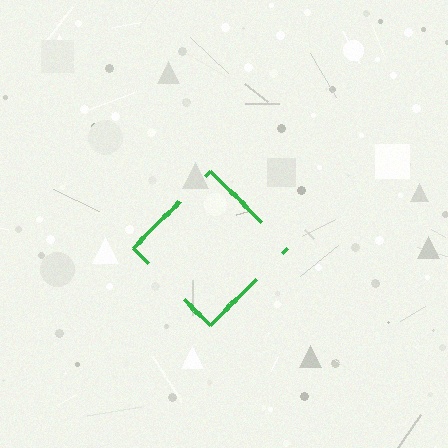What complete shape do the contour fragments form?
The contour fragments form a diamond.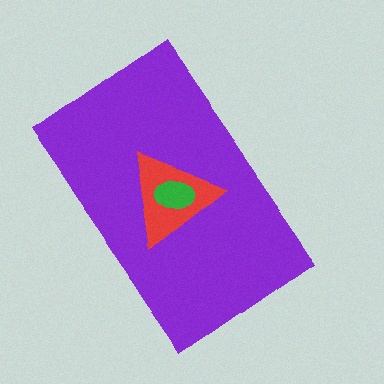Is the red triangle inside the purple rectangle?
Yes.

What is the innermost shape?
The green ellipse.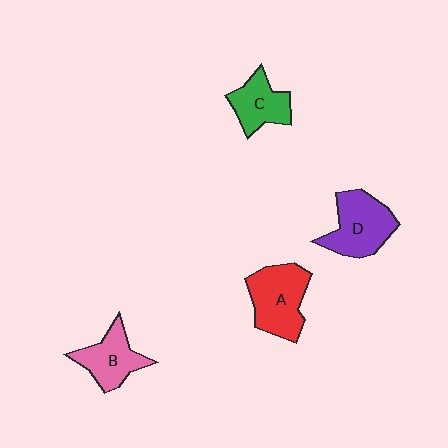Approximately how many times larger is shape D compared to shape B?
Approximately 1.3 times.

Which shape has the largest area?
Shape A (red).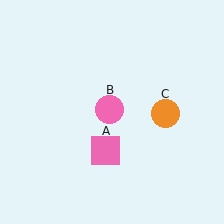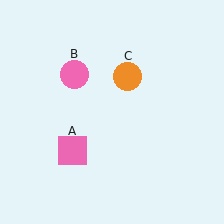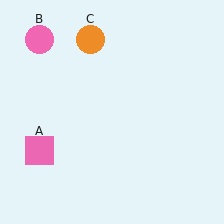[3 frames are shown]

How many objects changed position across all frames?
3 objects changed position: pink square (object A), pink circle (object B), orange circle (object C).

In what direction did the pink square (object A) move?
The pink square (object A) moved left.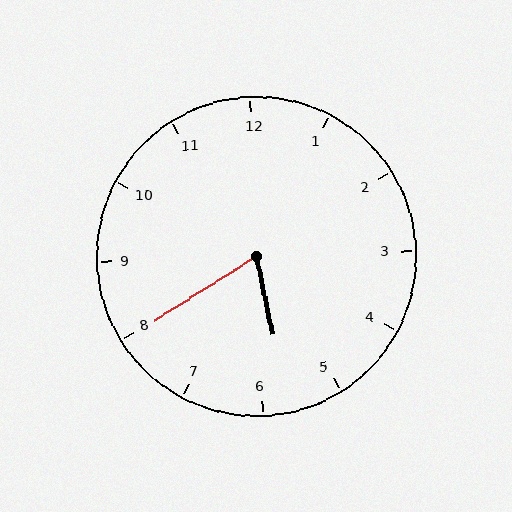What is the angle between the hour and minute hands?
Approximately 70 degrees.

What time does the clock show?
5:40.